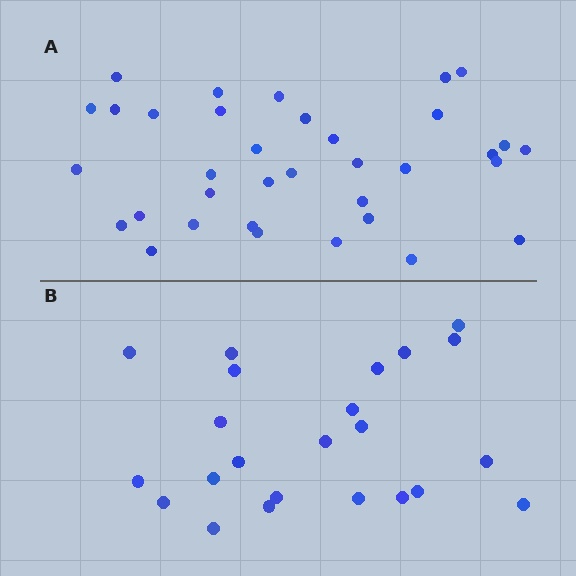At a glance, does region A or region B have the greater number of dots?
Region A (the top region) has more dots.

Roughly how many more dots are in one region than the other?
Region A has roughly 12 or so more dots than region B.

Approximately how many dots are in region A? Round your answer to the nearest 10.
About 40 dots. (The exact count is 35, which rounds to 40.)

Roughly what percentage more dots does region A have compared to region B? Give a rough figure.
About 50% more.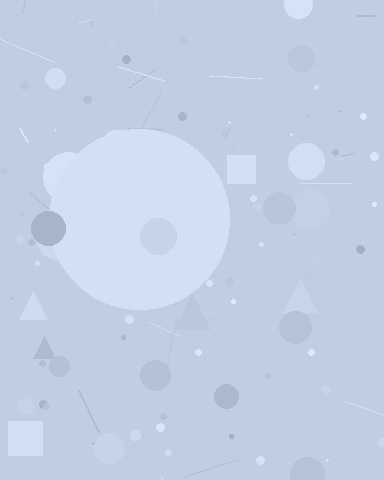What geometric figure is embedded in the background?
A circle is embedded in the background.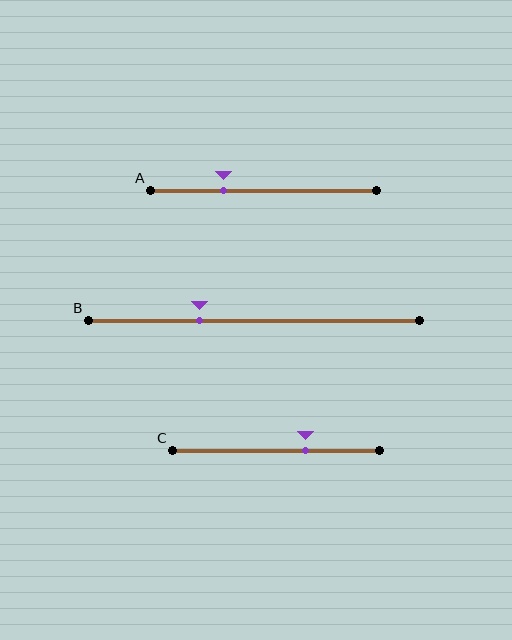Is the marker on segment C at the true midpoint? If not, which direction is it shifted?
No, the marker on segment C is shifted to the right by about 15% of the segment length.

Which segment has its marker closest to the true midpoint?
Segment C has its marker closest to the true midpoint.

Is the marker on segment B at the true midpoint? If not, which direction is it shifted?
No, the marker on segment B is shifted to the left by about 16% of the segment length.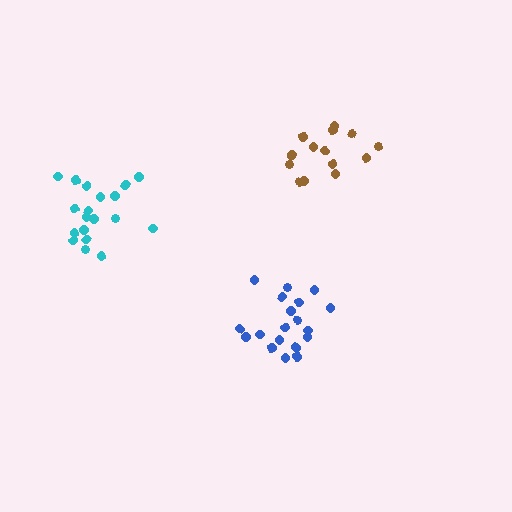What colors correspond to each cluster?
The clusters are colored: blue, brown, cyan.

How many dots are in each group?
Group 1: 19 dots, Group 2: 15 dots, Group 3: 19 dots (53 total).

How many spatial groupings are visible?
There are 3 spatial groupings.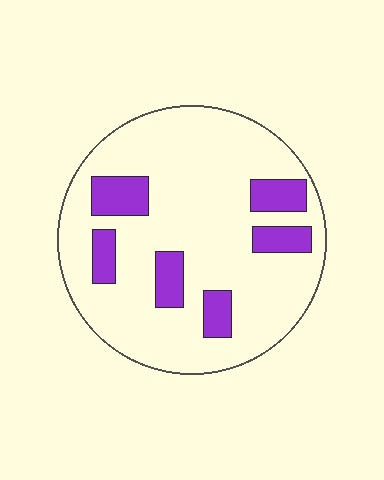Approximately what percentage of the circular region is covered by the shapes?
Approximately 20%.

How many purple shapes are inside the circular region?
6.